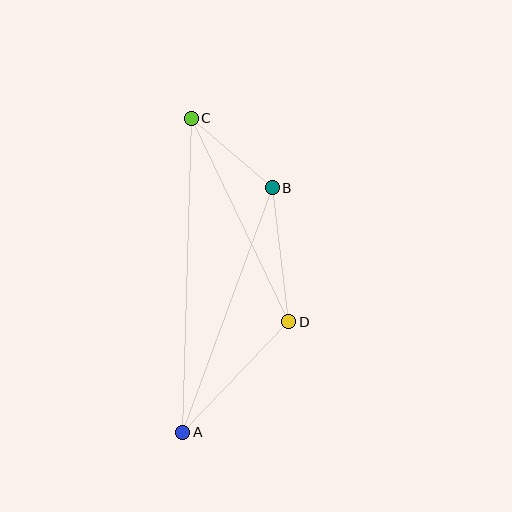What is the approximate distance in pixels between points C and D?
The distance between C and D is approximately 226 pixels.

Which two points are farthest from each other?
Points A and C are farthest from each other.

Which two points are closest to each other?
Points B and C are closest to each other.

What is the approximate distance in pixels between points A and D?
The distance between A and D is approximately 153 pixels.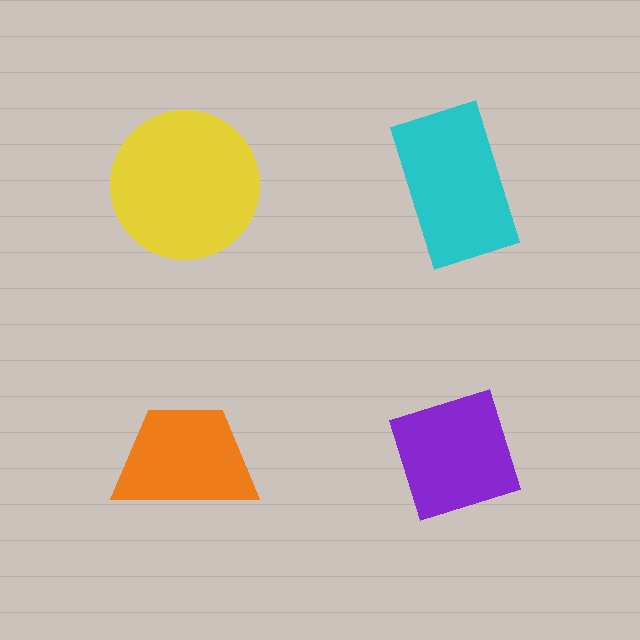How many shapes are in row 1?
2 shapes.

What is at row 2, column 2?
A purple diamond.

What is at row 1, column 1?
A yellow circle.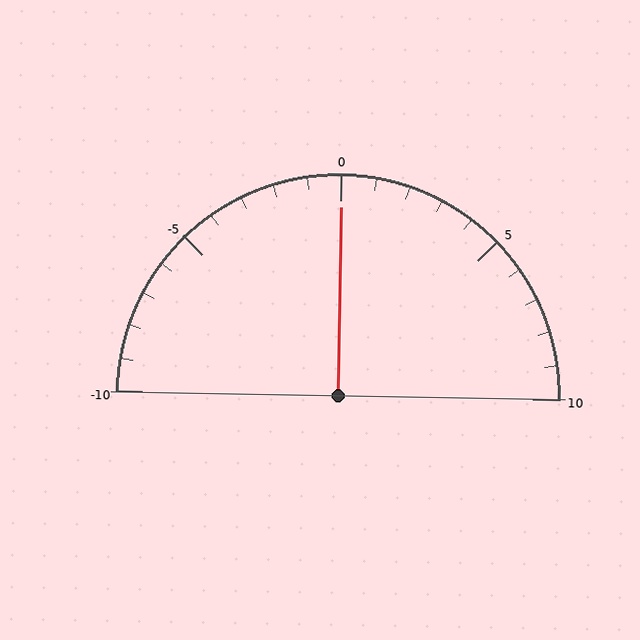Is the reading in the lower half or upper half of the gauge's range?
The reading is in the upper half of the range (-10 to 10).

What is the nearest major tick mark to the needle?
The nearest major tick mark is 0.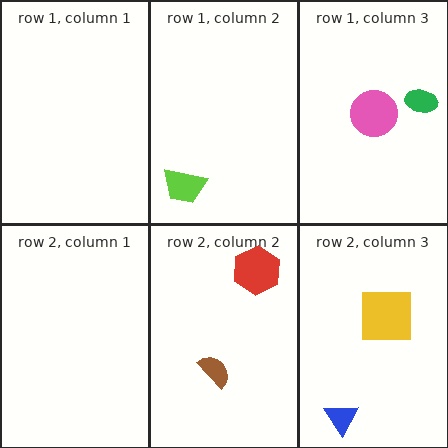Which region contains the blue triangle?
The row 2, column 3 region.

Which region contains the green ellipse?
The row 1, column 3 region.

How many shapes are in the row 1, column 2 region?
1.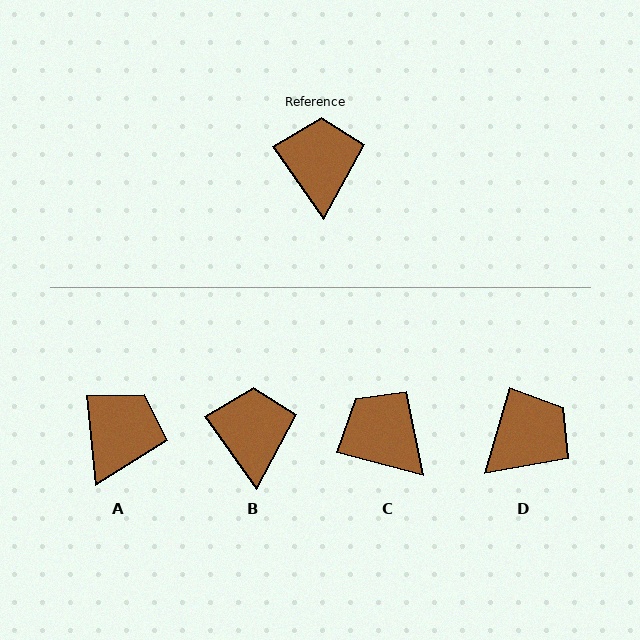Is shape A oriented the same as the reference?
No, it is off by about 30 degrees.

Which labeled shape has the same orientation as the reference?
B.